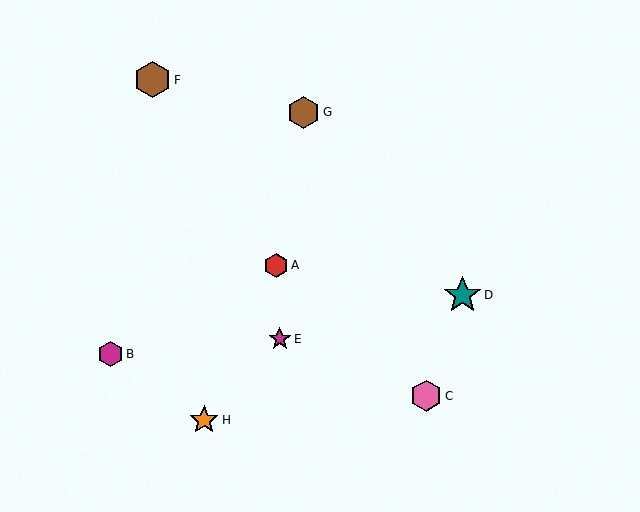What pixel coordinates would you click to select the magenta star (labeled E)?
Click at (280, 339) to select the magenta star E.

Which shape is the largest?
The teal star (labeled D) is the largest.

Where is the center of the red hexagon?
The center of the red hexagon is at (276, 265).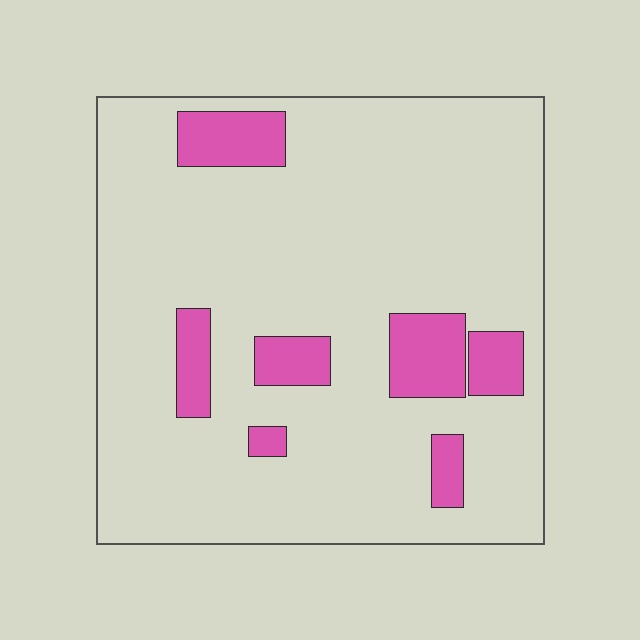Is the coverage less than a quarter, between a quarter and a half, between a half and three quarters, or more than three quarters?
Less than a quarter.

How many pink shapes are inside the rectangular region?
7.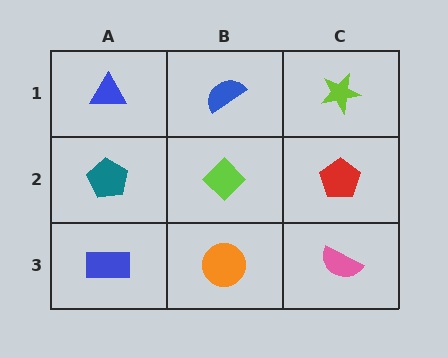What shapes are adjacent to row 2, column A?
A blue triangle (row 1, column A), a blue rectangle (row 3, column A), a lime diamond (row 2, column B).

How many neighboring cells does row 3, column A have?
2.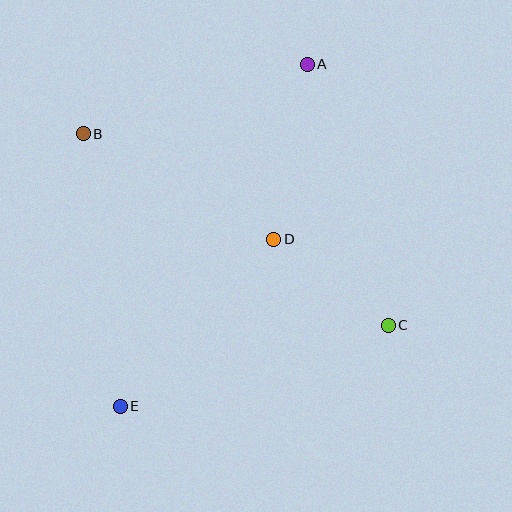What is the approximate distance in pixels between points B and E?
The distance between B and E is approximately 275 pixels.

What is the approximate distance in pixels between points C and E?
The distance between C and E is approximately 280 pixels.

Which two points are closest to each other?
Points C and D are closest to each other.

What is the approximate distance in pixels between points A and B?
The distance between A and B is approximately 234 pixels.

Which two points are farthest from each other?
Points A and E are farthest from each other.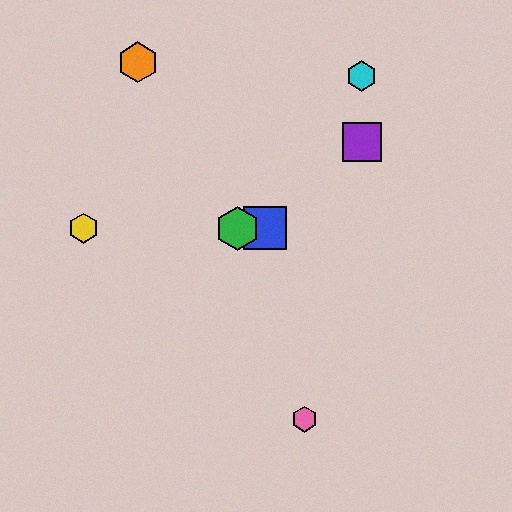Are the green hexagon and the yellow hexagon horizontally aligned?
Yes, both are at y≈228.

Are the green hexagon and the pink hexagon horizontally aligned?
No, the green hexagon is at y≈228 and the pink hexagon is at y≈419.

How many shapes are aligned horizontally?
4 shapes (the red hexagon, the blue square, the green hexagon, the yellow hexagon) are aligned horizontally.